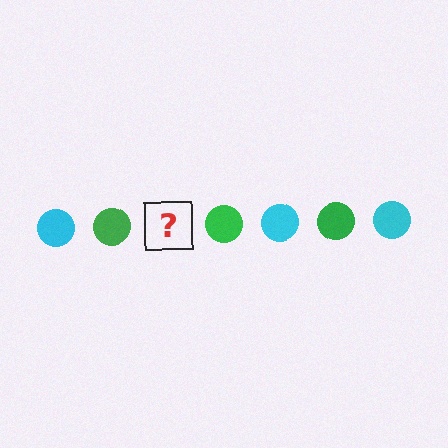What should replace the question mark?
The question mark should be replaced with a cyan circle.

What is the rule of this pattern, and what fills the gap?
The rule is that the pattern cycles through cyan, green circles. The gap should be filled with a cyan circle.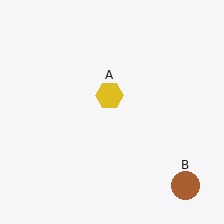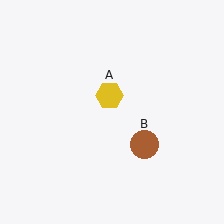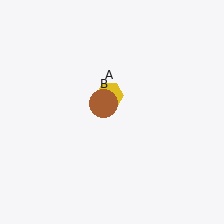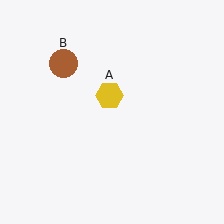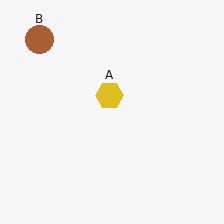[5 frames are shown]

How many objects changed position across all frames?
1 object changed position: brown circle (object B).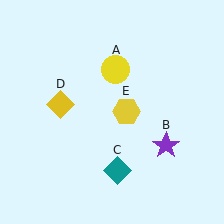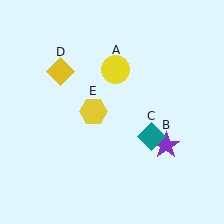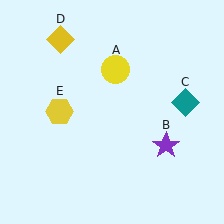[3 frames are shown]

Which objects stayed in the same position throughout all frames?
Yellow circle (object A) and purple star (object B) remained stationary.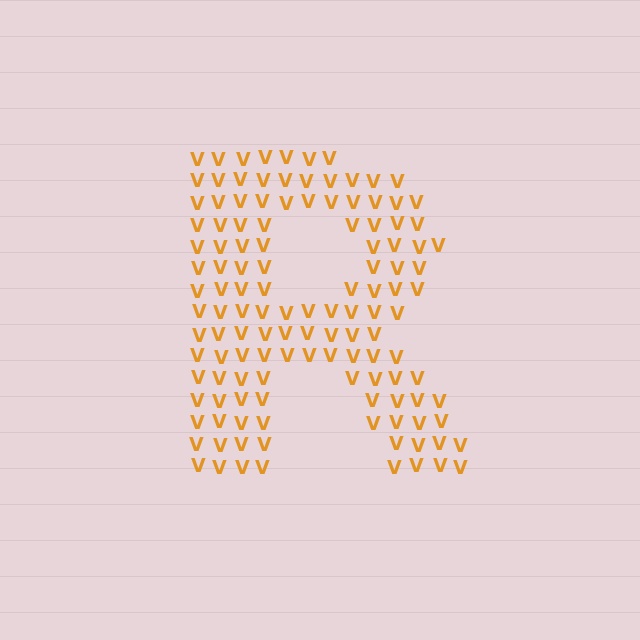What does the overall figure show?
The overall figure shows the letter R.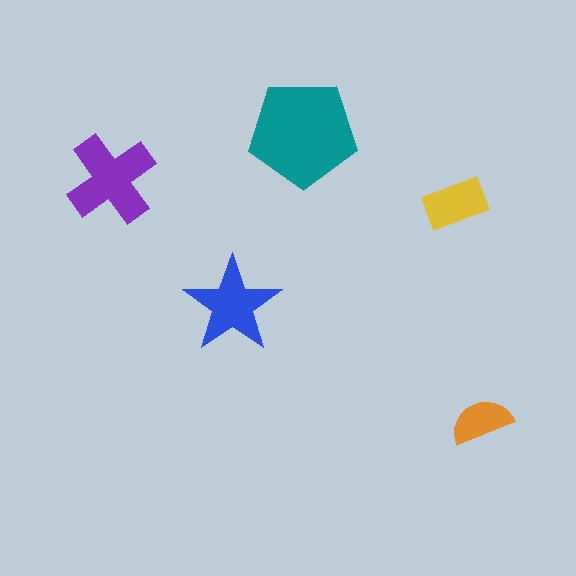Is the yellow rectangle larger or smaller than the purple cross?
Smaller.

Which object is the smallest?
The orange semicircle.